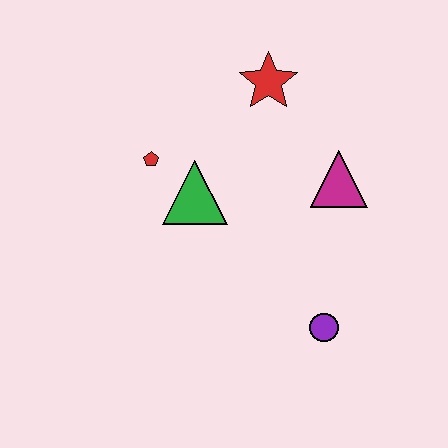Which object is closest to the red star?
The magenta triangle is closest to the red star.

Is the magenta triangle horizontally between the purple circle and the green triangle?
No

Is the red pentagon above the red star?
No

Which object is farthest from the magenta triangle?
The red pentagon is farthest from the magenta triangle.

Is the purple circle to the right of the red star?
Yes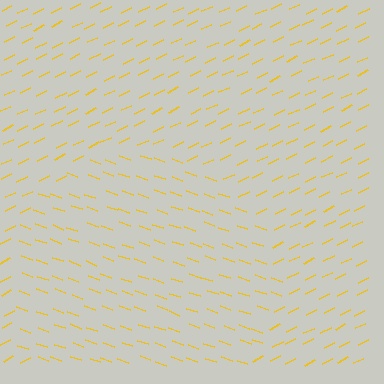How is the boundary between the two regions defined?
The boundary is defined purely by a change in line orientation (approximately 45 degrees difference). All lines are the same color and thickness.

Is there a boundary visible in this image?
Yes, there is a texture boundary formed by a change in line orientation.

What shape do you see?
I see a circle.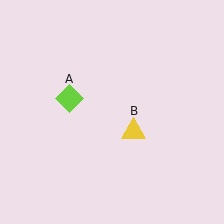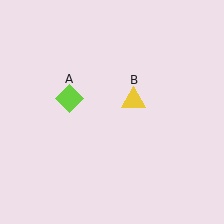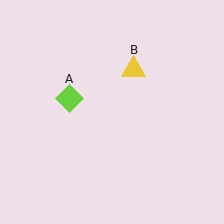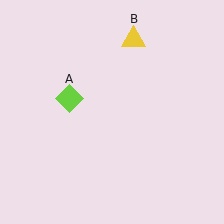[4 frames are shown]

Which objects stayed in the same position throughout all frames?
Lime diamond (object A) remained stationary.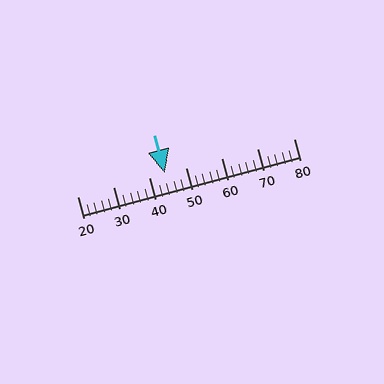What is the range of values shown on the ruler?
The ruler shows values from 20 to 80.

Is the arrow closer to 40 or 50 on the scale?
The arrow is closer to 40.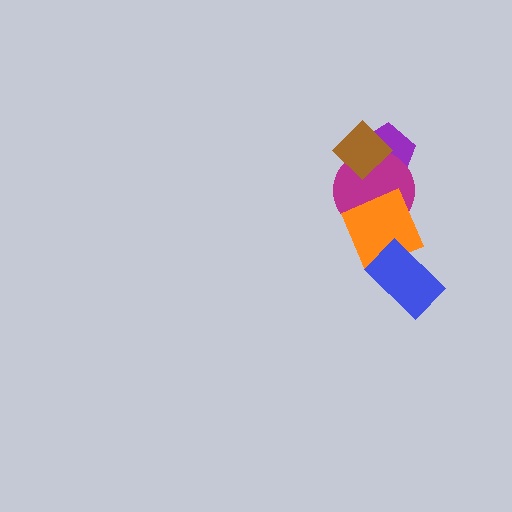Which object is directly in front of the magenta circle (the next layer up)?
The orange diamond is directly in front of the magenta circle.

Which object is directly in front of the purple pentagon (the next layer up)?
The magenta circle is directly in front of the purple pentagon.